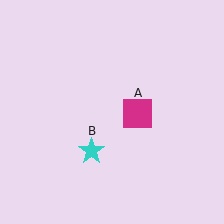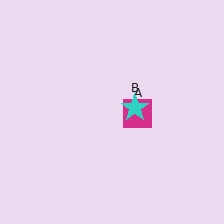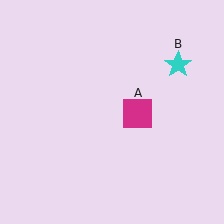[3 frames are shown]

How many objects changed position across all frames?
1 object changed position: cyan star (object B).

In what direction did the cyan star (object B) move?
The cyan star (object B) moved up and to the right.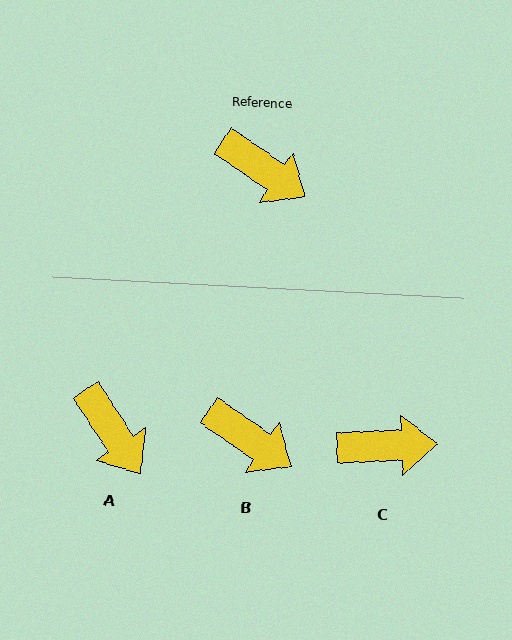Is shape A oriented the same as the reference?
No, it is off by about 22 degrees.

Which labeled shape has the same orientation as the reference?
B.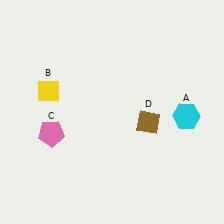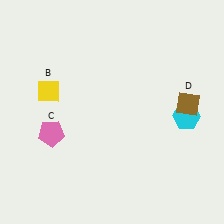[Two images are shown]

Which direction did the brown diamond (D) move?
The brown diamond (D) moved right.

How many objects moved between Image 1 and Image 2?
1 object moved between the two images.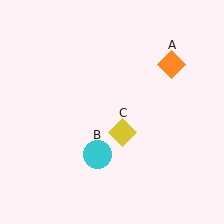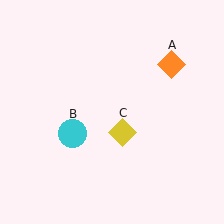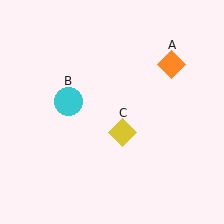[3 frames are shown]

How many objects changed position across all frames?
1 object changed position: cyan circle (object B).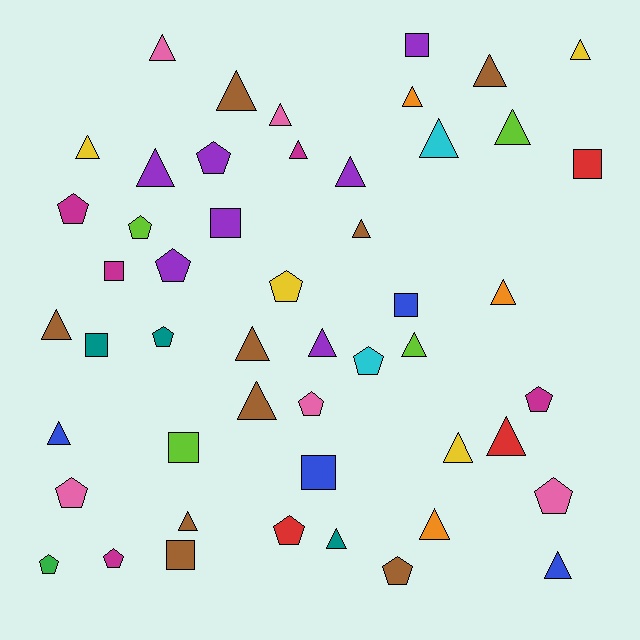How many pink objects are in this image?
There are 5 pink objects.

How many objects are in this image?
There are 50 objects.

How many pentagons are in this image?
There are 15 pentagons.